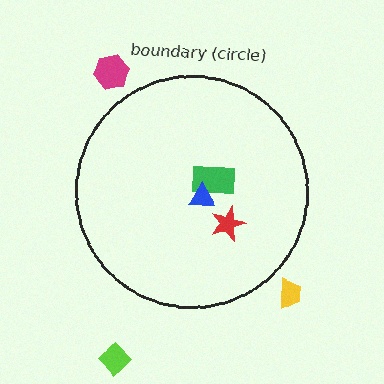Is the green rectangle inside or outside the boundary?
Inside.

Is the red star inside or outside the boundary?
Inside.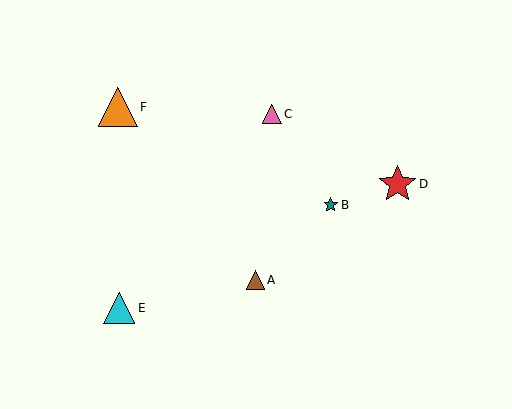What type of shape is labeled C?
Shape C is a pink triangle.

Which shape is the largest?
The orange triangle (labeled F) is the largest.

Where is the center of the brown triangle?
The center of the brown triangle is at (255, 280).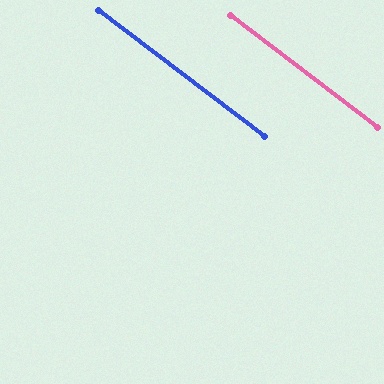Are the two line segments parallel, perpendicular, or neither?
Parallel — their directions differ by only 0.5°.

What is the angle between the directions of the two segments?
Approximately 0 degrees.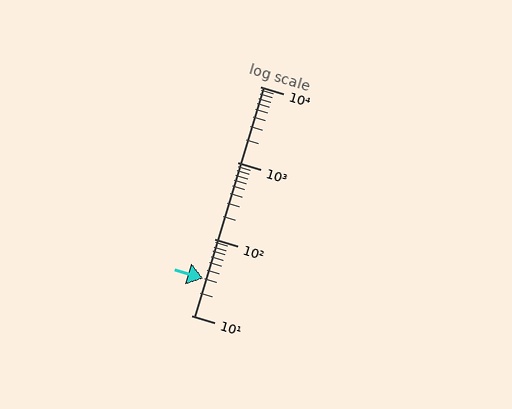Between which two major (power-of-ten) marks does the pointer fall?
The pointer is between 10 and 100.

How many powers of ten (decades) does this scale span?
The scale spans 3 decades, from 10 to 10000.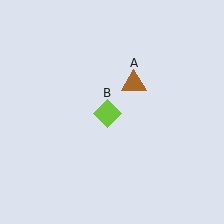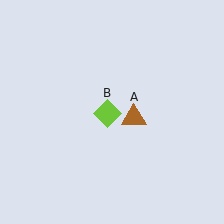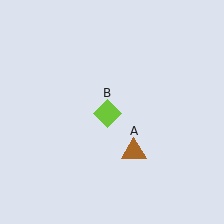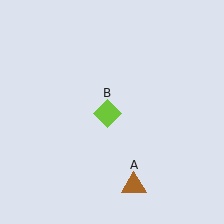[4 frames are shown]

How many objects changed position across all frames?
1 object changed position: brown triangle (object A).